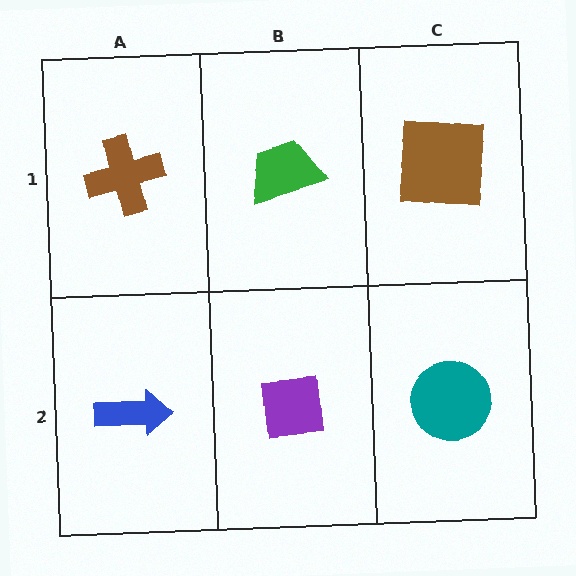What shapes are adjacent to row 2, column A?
A brown cross (row 1, column A), a purple square (row 2, column B).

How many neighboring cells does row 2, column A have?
2.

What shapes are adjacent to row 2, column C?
A brown square (row 1, column C), a purple square (row 2, column B).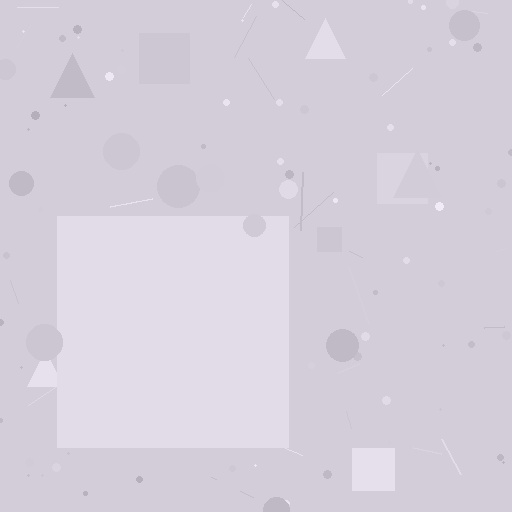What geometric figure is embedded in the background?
A square is embedded in the background.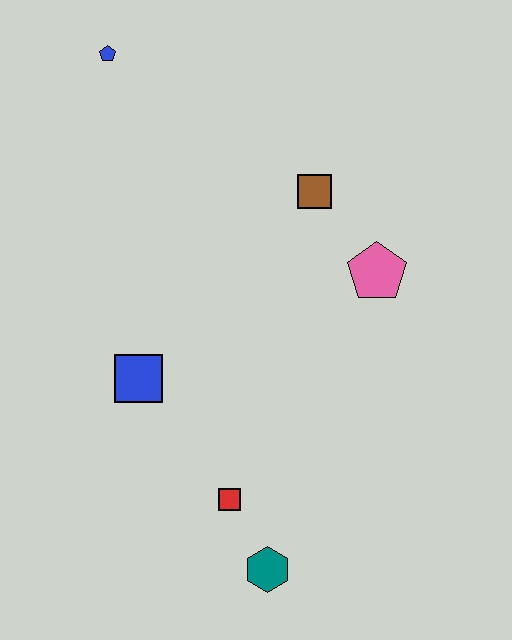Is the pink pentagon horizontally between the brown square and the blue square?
No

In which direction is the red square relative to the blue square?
The red square is below the blue square.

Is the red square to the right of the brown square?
No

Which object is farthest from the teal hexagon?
The blue pentagon is farthest from the teal hexagon.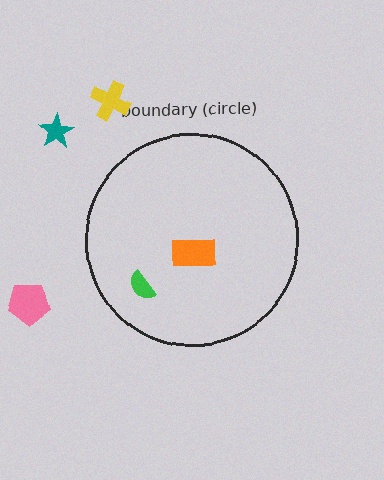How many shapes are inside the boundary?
2 inside, 3 outside.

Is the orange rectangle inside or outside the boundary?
Inside.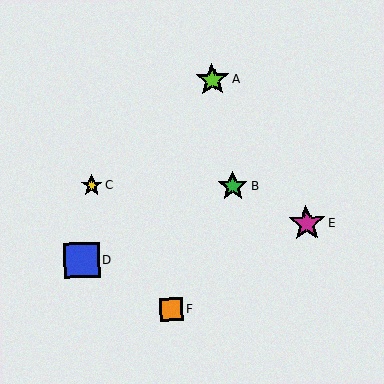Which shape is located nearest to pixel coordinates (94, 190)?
The yellow star (labeled C) at (92, 185) is nearest to that location.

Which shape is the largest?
The magenta star (labeled E) is the largest.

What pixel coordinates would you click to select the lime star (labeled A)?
Click at (212, 80) to select the lime star A.